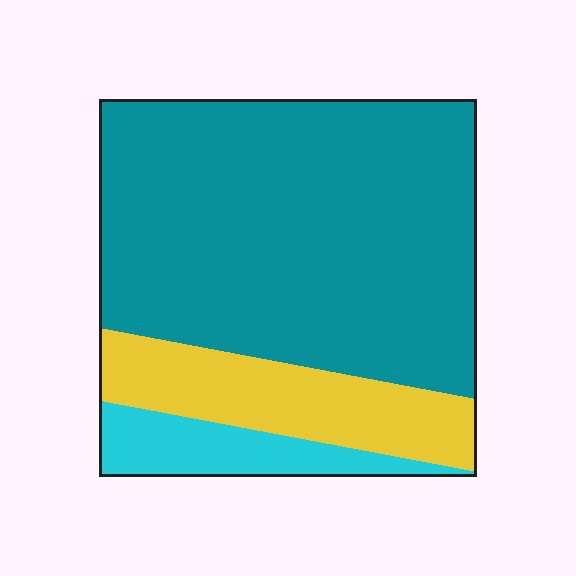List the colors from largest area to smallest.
From largest to smallest: teal, yellow, cyan.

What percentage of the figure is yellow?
Yellow takes up between a sixth and a third of the figure.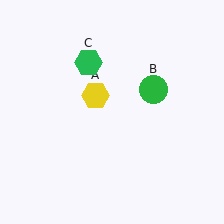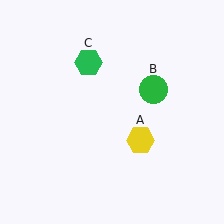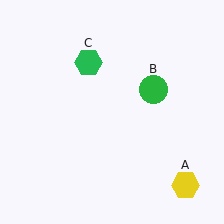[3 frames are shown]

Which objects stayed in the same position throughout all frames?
Green circle (object B) and green hexagon (object C) remained stationary.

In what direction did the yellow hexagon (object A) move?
The yellow hexagon (object A) moved down and to the right.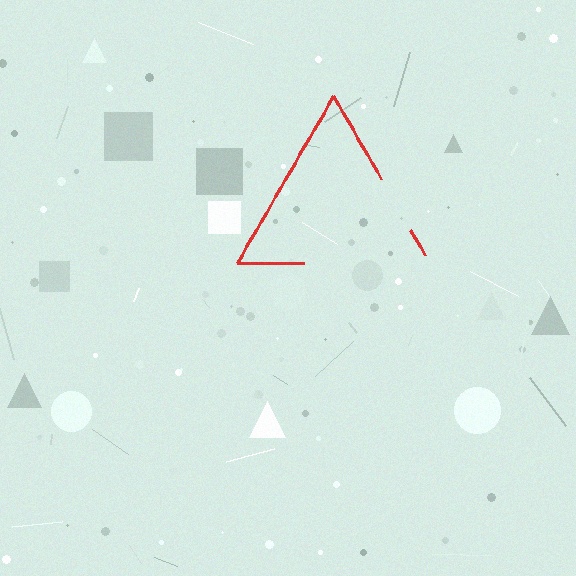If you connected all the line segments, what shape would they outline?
They would outline a triangle.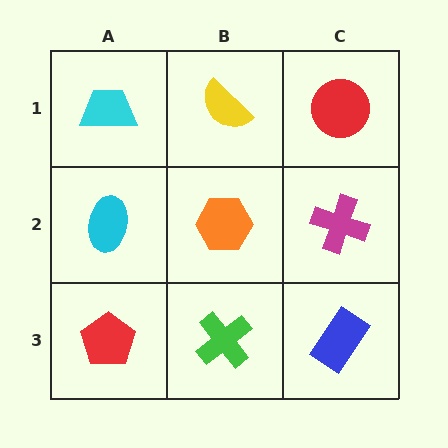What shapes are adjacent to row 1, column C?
A magenta cross (row 2, column C), a yellow semicircle (row 1, column B).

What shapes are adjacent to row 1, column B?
An orange hexagon (row 2, column B), a cyan trapezoid (row 1, column A), a red circle (row 1, column C).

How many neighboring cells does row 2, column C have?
3.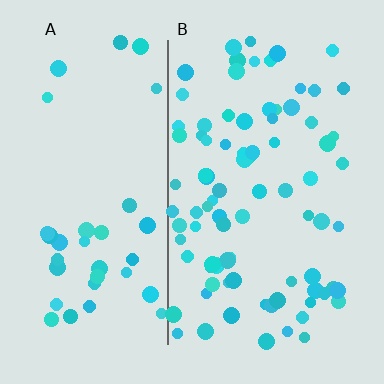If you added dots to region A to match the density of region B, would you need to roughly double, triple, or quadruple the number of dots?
Approximately double.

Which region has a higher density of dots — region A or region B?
B (the right).